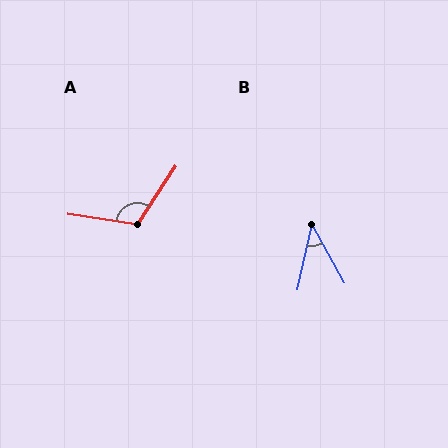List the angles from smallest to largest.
B (41°), A (115°).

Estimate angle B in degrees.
Approximately 41 degrees.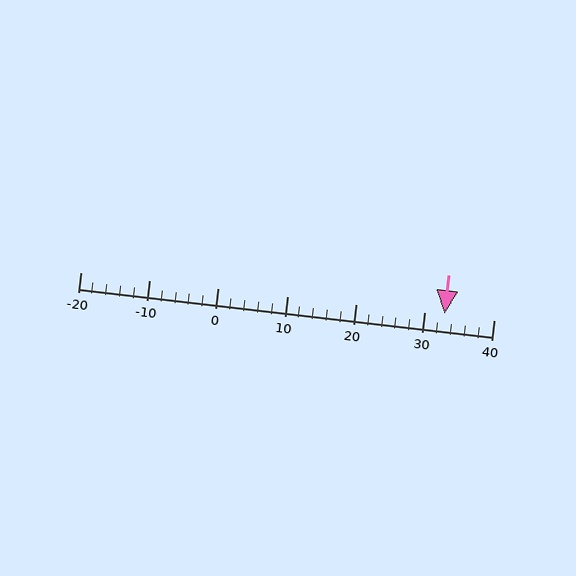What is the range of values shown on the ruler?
The ruler shows values from -20 to 40.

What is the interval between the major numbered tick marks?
The major tick marks are spaced 10 units apart.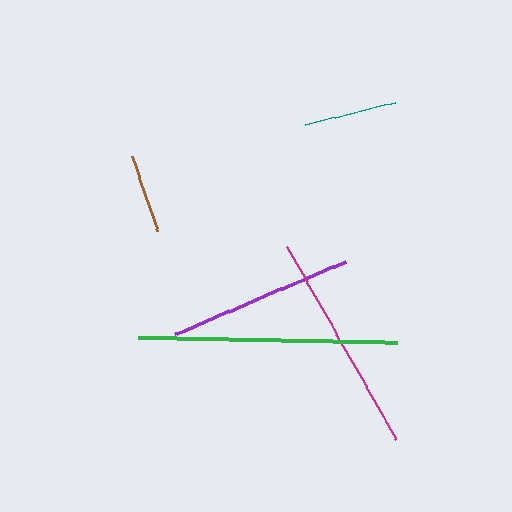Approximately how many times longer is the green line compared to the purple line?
The green line is approximately 1.4 times the length of the purple line.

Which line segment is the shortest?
The brown line is the shortest at approximately 79 pixels.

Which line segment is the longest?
The green line is the longest at approximately 258 pixels.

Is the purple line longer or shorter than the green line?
The green line is longer than the purple line.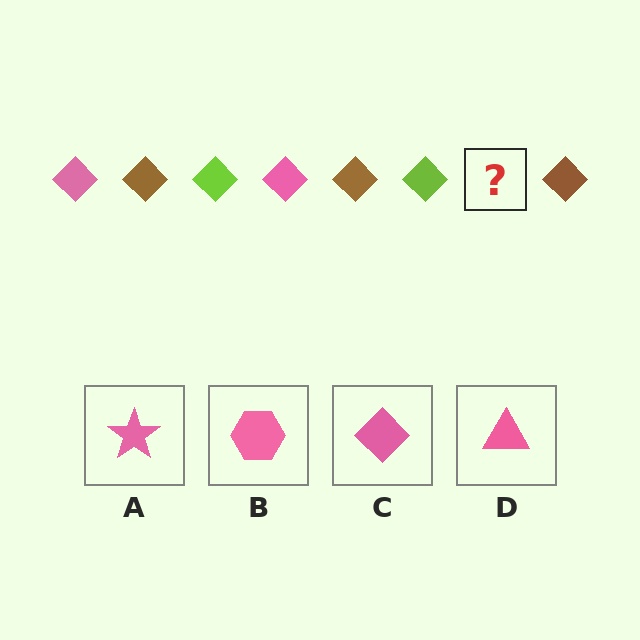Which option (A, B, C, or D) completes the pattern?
C.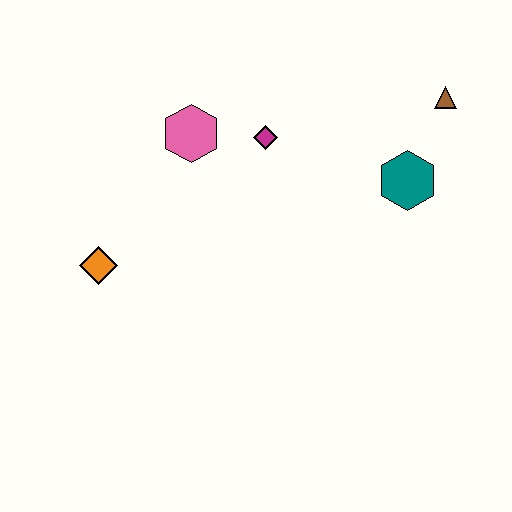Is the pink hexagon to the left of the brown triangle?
Yes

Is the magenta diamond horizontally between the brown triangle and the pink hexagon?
Yes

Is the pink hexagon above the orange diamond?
Yes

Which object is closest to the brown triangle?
The teal hexagon is closest to the brown triangle.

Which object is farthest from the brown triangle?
The orange diamond is farthest from the brown triangle.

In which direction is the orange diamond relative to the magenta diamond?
The orange diamond is to the left of the magenta diamond.